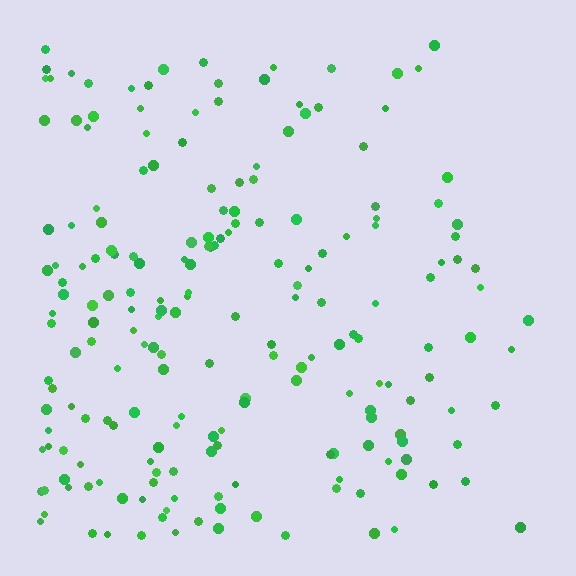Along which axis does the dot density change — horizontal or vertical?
Horizontal.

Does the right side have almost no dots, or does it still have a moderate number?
Still a moderate number, just noticeably fewer than the left.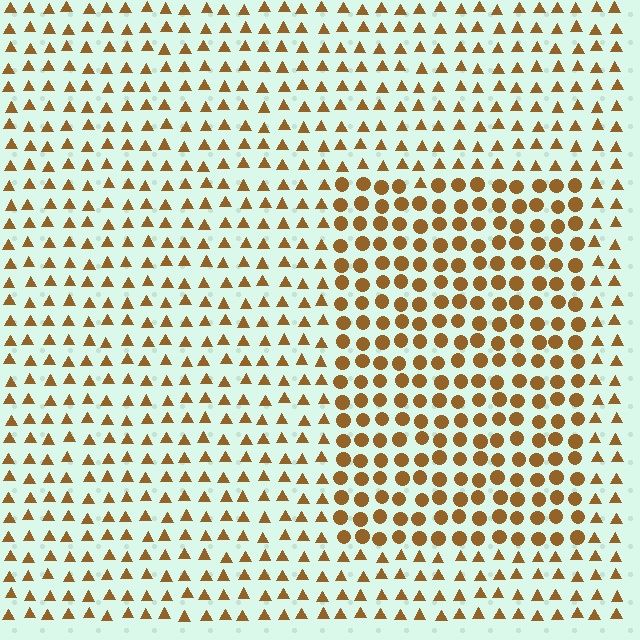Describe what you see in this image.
The image is filled with small brown elements arranged in a uniform grid. A rectangle-shaped region contains circles, while the surrounding area contains triangles. The boundary is defined purely by the change in element shape.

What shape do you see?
I see a rectangle.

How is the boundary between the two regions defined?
The boundary is defined by a change in element shape: circles inside vs. triangles outside. All elements share the same color and spacing.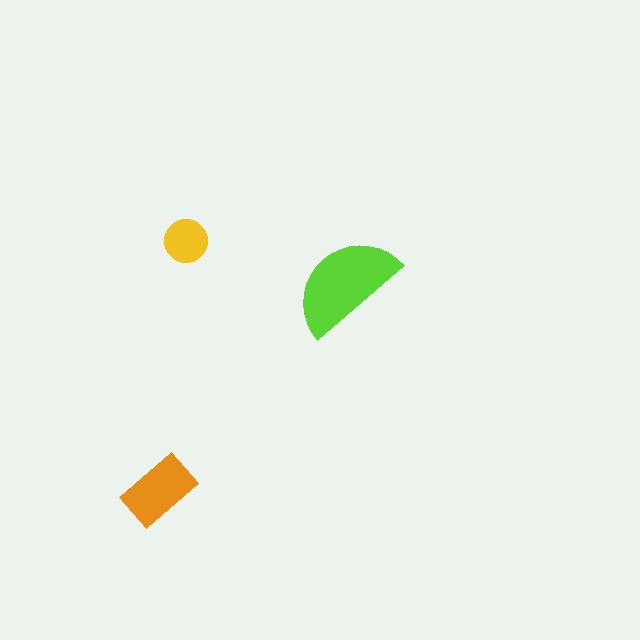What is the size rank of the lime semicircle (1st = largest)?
1st.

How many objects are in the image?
There are 3 objects in the image.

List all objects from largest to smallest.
The lime semicircle, the orange rectangle, the yellow circle.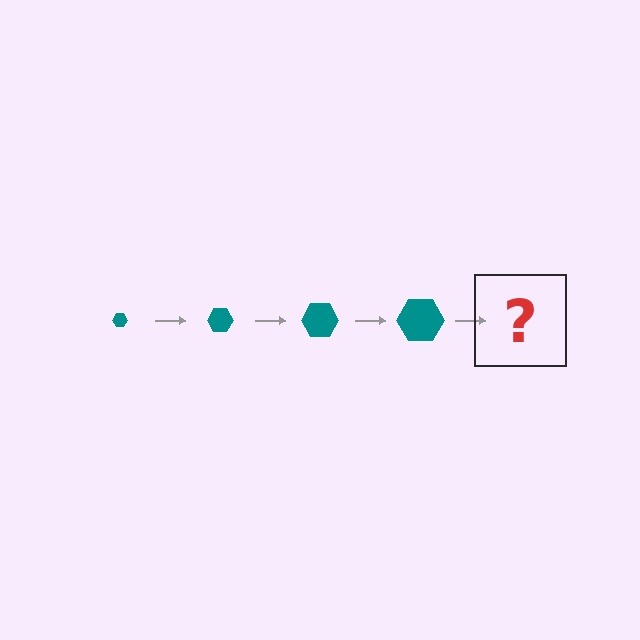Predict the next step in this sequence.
The next step is a teal hexagon, larger than the previous one.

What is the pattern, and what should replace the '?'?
The pattern is that the hexagon gets progressively larger each step. The '?' should be a teal hexagon, larger than the previous one.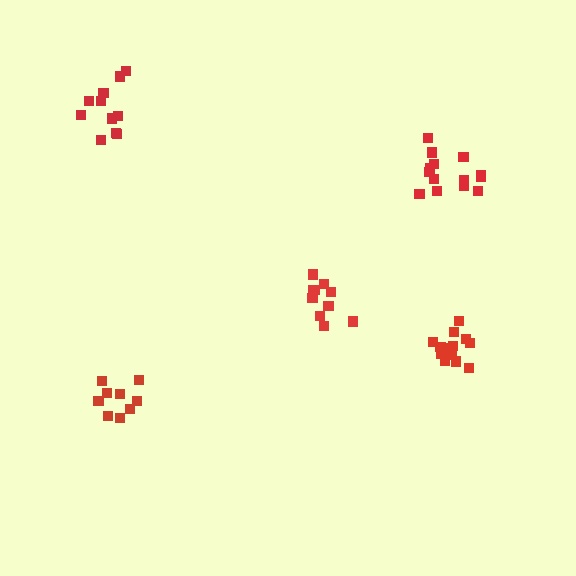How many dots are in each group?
Group 1: 9 dots, Group 2: 11 dots, Group 3: 10 dots, Group 4: 15 dots, Group 5: 15 dots (60 total).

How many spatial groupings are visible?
There are 5 spatial groupings.